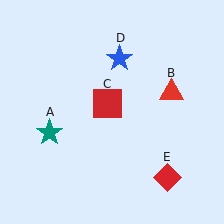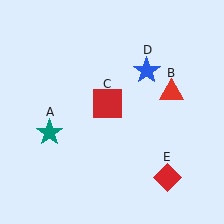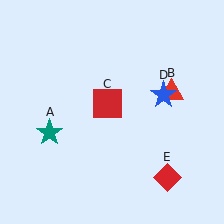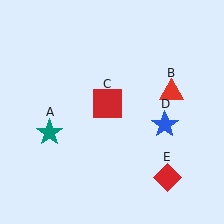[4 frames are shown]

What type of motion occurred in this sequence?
The blue star (object D) rotated clockwise around the center of the scene.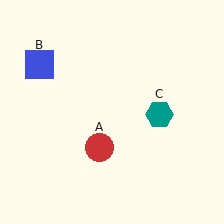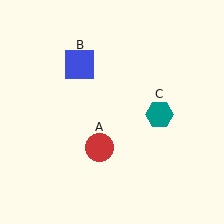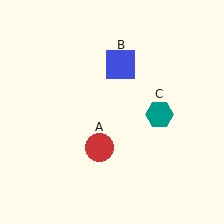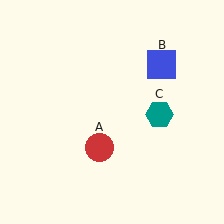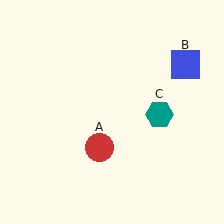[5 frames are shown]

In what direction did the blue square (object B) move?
The blue square (object B) moved right.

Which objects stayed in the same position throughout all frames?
Red circle (object A) and teal hexagon (object C) remained stationary.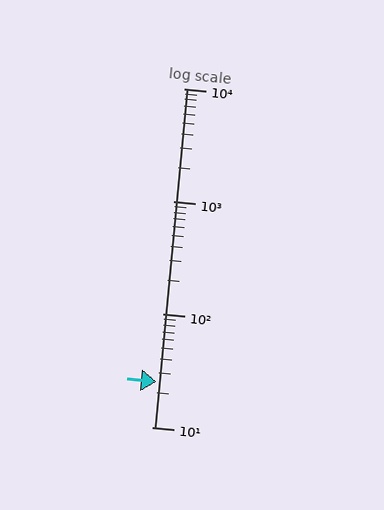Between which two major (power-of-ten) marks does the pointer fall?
The pointer is between 10 and 100.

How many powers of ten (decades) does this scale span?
The scale spans 3 decades, from 10 to 10000.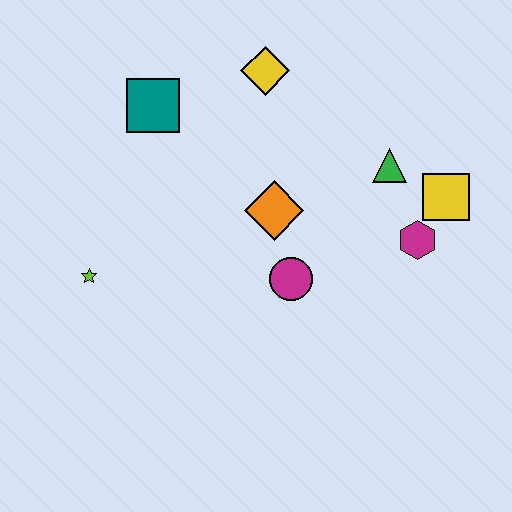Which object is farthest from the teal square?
The yellow square is farthest from the teal square.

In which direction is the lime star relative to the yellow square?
The lime star is to the left of the yellow square.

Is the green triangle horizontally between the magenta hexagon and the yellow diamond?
Yes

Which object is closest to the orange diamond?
The magenta circle is closest to the orange diamond.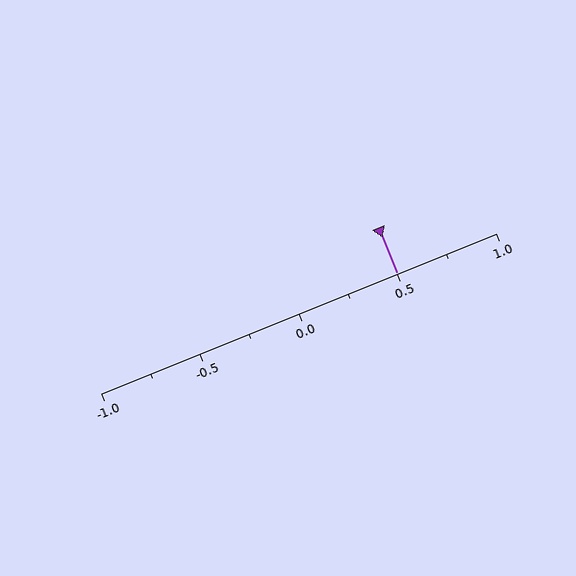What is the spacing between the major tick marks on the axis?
The major ticks are spaced 0.5 apart.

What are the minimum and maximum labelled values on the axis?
The axis runs from -1.0 to 1.0.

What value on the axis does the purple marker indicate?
The marker indicates approximately 0.5.